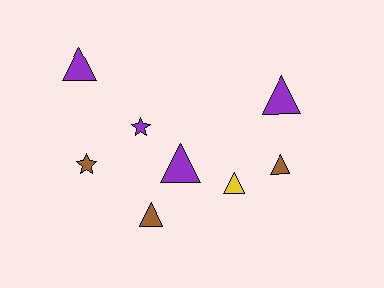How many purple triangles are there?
There are 3 purple triangles.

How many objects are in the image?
There are 8 objects.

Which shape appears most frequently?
Triangle, with 6 objects.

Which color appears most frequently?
Purple, with 4 objects.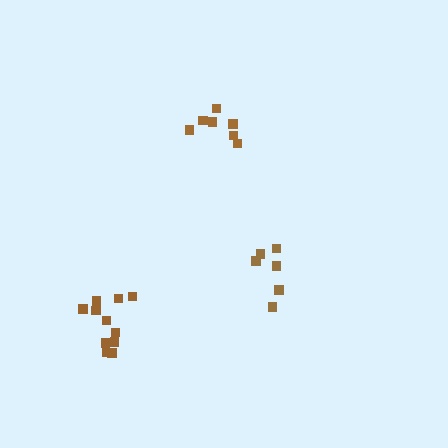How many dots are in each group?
Group 1: 6 dots, Group 2: 11 dots, Group 3: 7 dots (24 total).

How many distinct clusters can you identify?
There are 3 distinct clusters.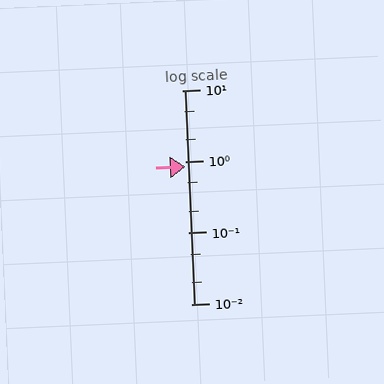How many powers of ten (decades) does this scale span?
The scale spans 3 decades, from 0.01 to 10.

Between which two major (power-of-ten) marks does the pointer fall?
The pointer is between 0.1 and 1.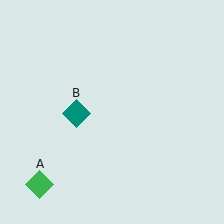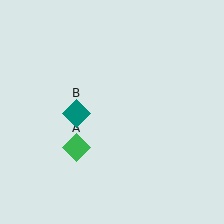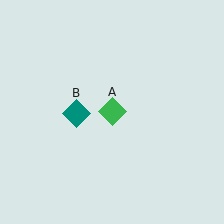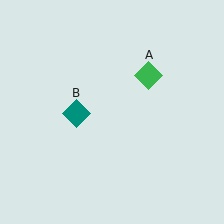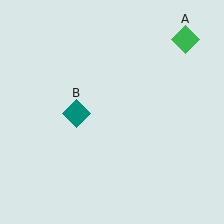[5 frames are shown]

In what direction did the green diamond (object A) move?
The green diamond (object A) moved up and to the right.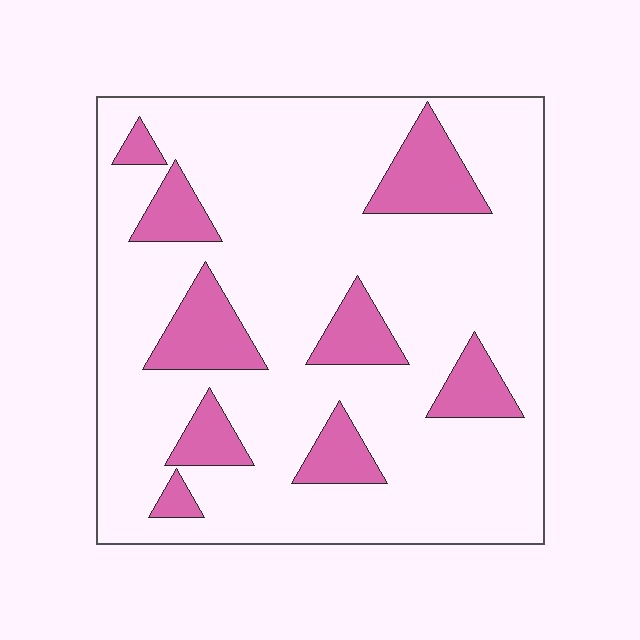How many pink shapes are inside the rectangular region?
9.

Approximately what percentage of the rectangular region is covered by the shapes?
Approximately 20%.